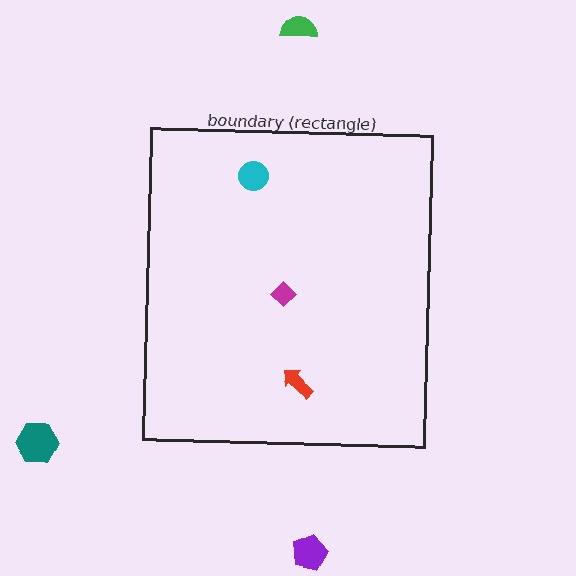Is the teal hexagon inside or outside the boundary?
Outside.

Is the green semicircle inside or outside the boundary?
Outside.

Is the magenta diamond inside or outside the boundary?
Inside.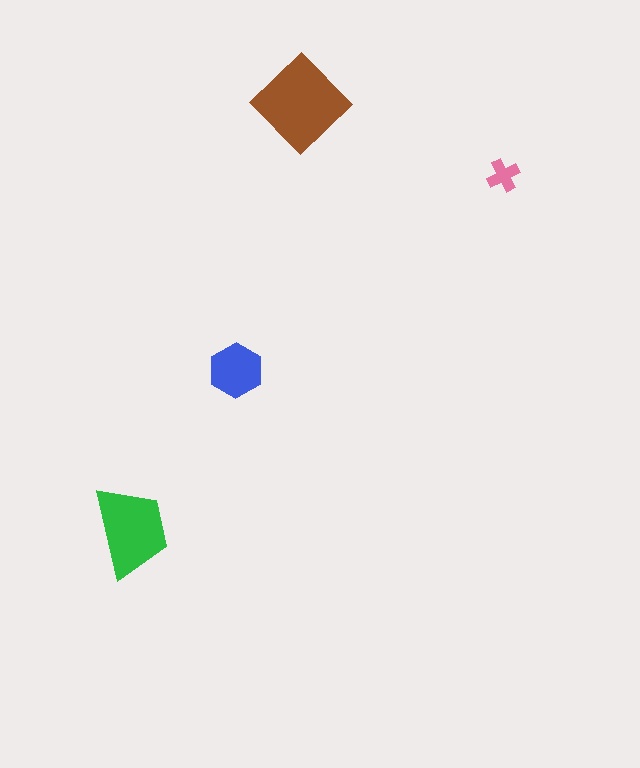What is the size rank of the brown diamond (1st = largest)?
1st.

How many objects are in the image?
There are 4 objects in the image.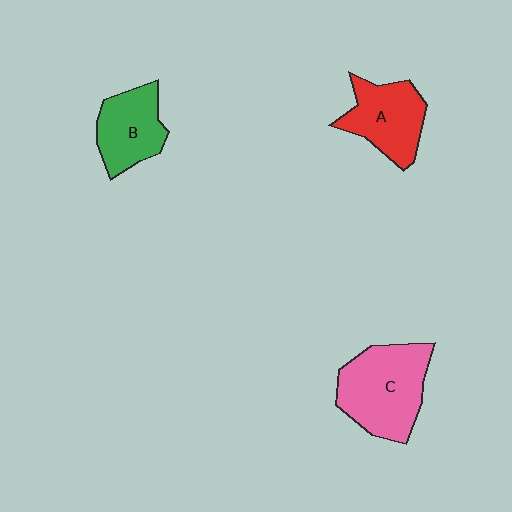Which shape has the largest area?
Shape C (pink).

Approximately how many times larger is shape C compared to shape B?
Approximately 1.5 times.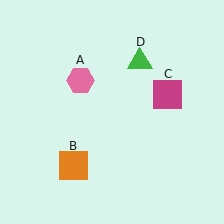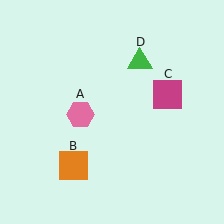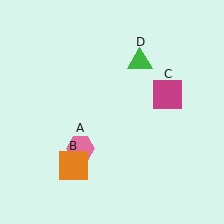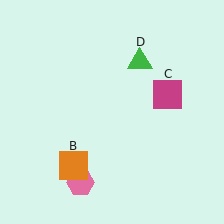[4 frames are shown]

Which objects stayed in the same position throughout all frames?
Orange square (object B) and magenta square (object C) and green triangle (object D) remained stationary.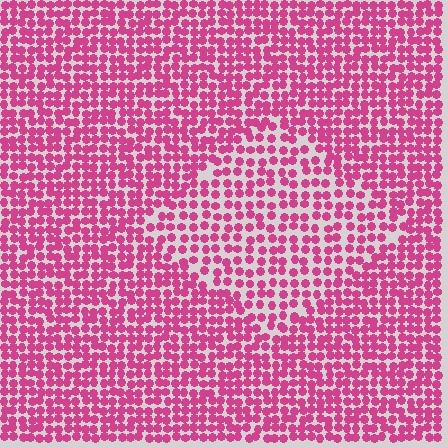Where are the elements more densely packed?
The elements are more densely packed outside the diamond boundary.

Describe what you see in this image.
The image contains small magenta elements arranged at two different densities. A diamond-shaped region is visible where the elements are less densely packed than the surrounding area.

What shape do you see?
I see a diamond.